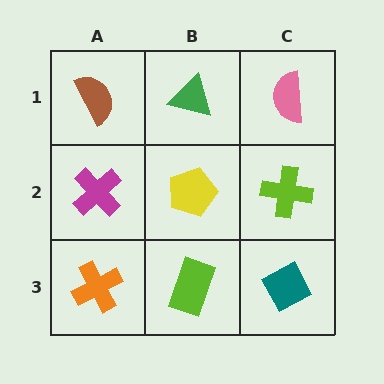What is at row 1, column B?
A green triangle.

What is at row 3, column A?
An orange cross.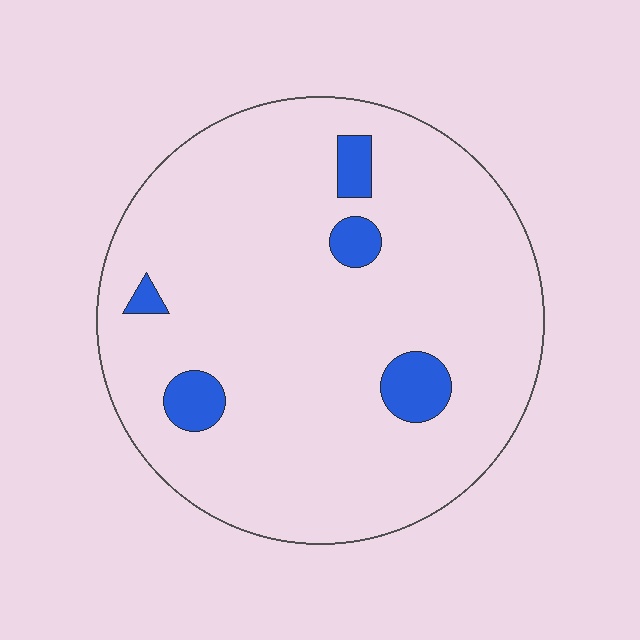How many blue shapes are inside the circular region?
5.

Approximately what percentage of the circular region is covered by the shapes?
Approximately 10%.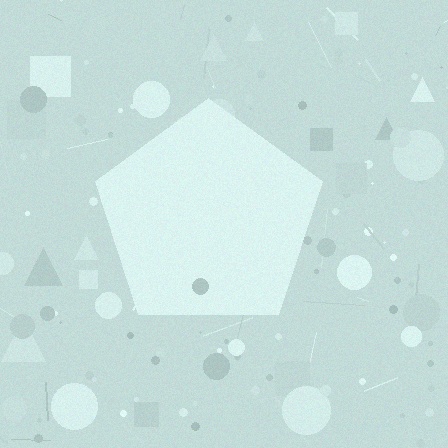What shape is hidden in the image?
A pentagon is hidden in the image.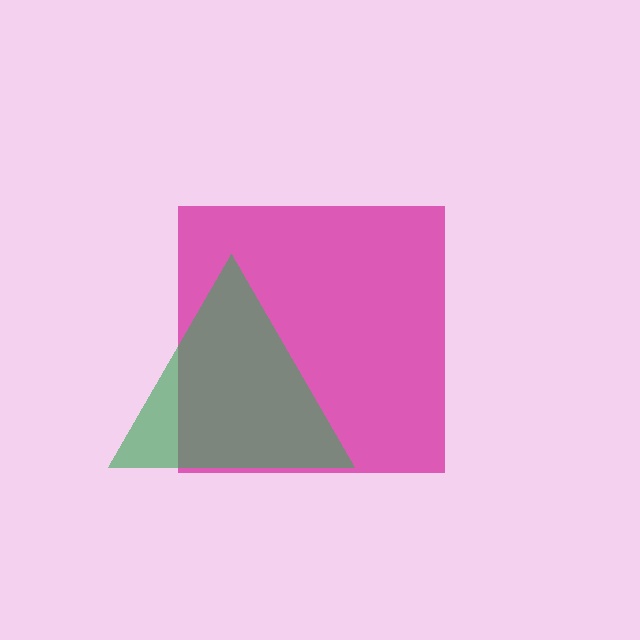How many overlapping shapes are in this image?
There are 2 overlapping shapes in the image.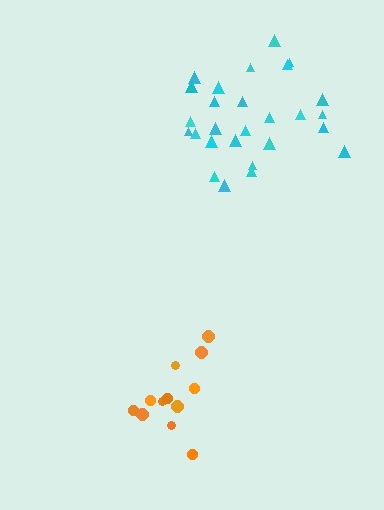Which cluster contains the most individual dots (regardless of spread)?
Cyan (27).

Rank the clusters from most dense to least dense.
orange, cyan.